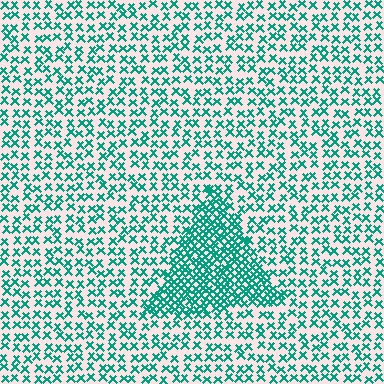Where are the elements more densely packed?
The elements are more densely packed inside the triangle boundary.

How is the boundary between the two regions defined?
The boundary is defined by a change in element density (approximately 2.2x ratio). All elements are the same color, size, and shape.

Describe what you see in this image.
The image contains small teal elements arranged at two different densities. A triangle-shaped region is visible where the elements are more densely packed than the surrounding area.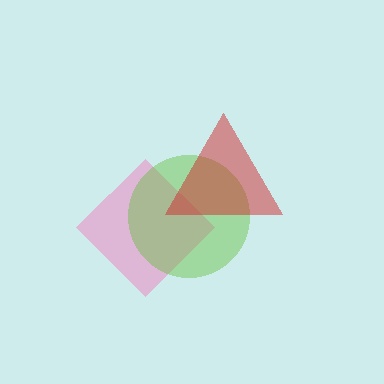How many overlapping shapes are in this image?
There are 3 overlapping shapes in the image.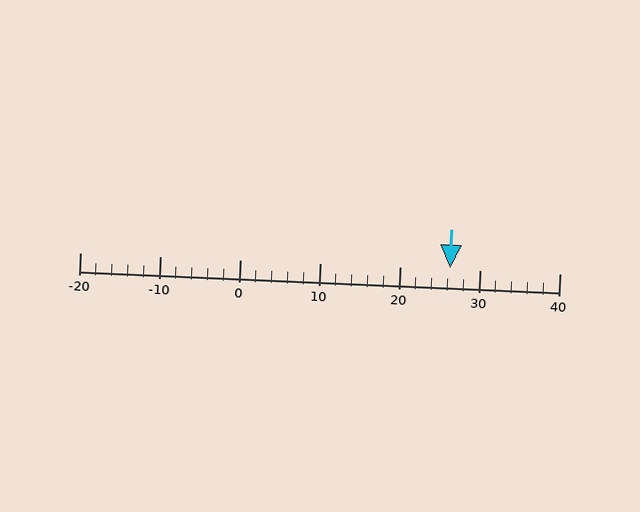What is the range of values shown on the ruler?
The ruler shows values from -20 to 40.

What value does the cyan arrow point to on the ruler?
The cyan arrow points to approximately 26.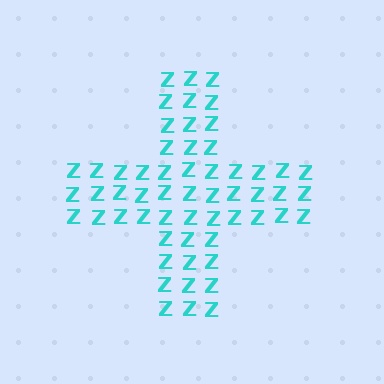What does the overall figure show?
The overall figure shows a cross.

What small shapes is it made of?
It is made of small letter Z's.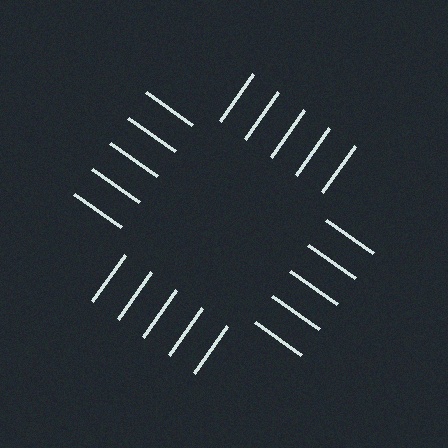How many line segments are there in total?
20 — 5 along each of the 4 edges.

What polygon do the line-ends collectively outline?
An illusory square — the line segments terminate on its edges but no continuous stroke is drawn.